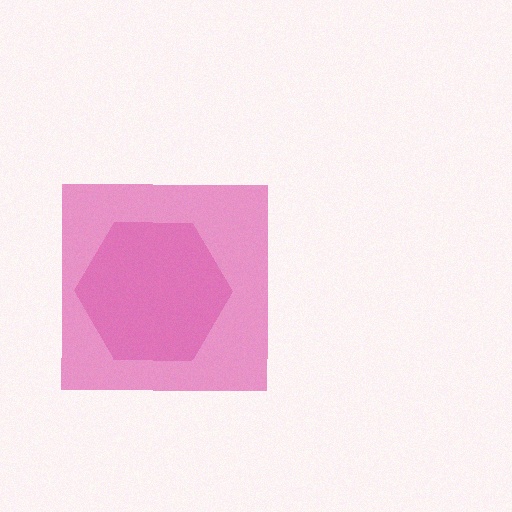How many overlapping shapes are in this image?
There are 2 overlapping shapes in the image.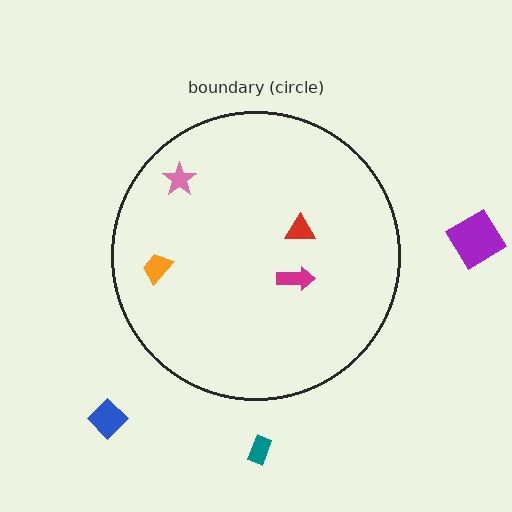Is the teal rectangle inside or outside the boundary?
Outside.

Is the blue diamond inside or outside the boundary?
Outside.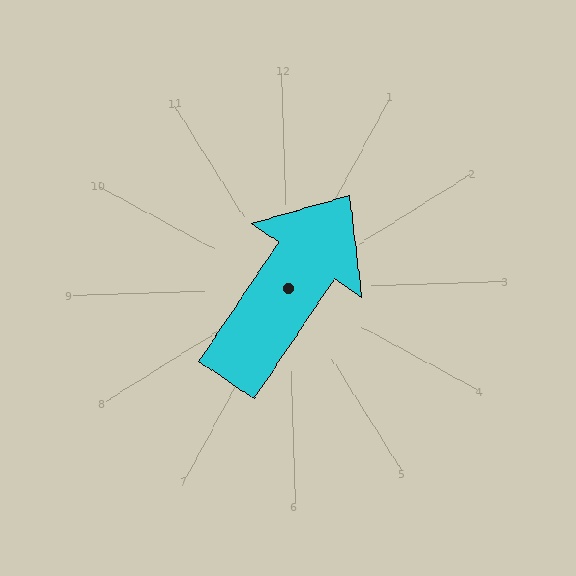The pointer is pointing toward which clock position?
Roughly 1 o'clock.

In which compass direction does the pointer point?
Northeast.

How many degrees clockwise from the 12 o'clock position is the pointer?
Approximately 36 degrees.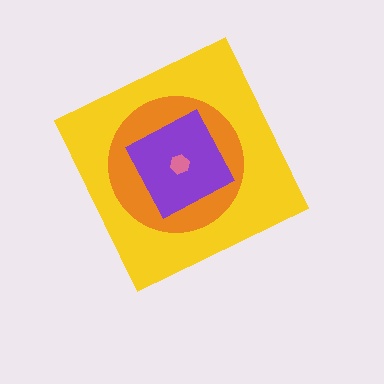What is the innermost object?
The pink hexagon.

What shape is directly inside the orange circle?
The purple square.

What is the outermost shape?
The yellow diamond.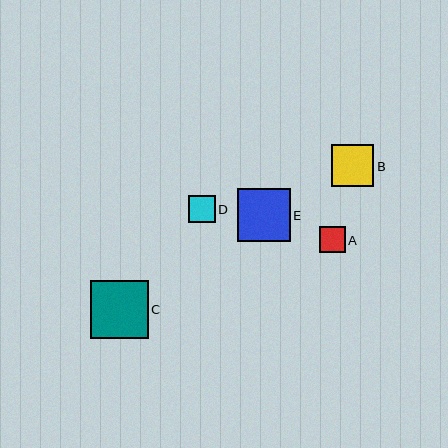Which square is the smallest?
Square A is the smallest with a size of approximately 25 pixels.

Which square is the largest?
Square C is the largest with a size of approximately 57 pixels.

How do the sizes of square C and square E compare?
Square C and square E are approximately the same size.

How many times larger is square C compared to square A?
Square C is approximately 2.3 times the size of square A.